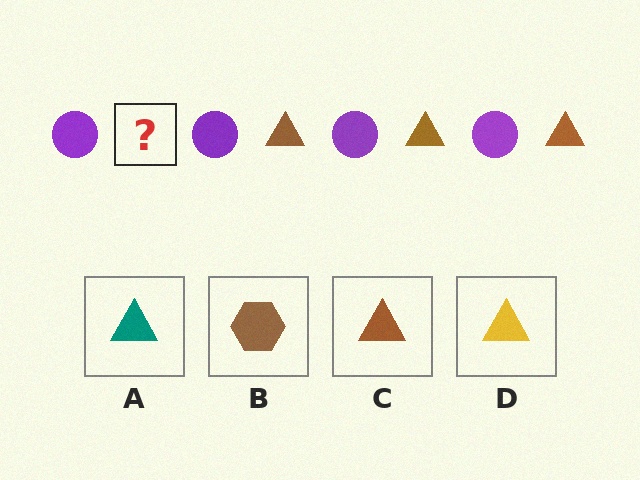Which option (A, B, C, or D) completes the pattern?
C.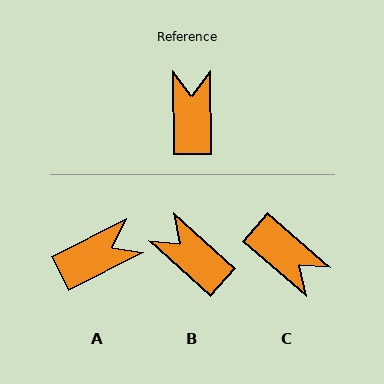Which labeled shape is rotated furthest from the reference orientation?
C, about 131 degrees away.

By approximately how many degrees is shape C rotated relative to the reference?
Approximately 131 degrees clockwise.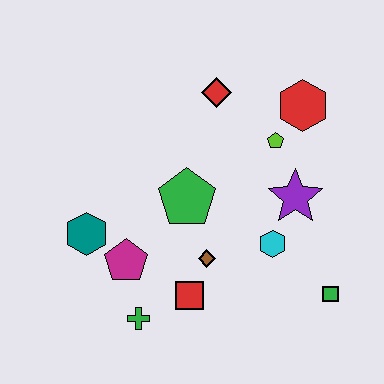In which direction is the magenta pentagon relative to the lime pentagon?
The magenta pentagon is to the left of the lime pentagon.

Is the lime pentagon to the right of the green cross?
Yes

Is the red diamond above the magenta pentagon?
Yes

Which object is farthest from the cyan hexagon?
The teal hexagon is farthest from the cyan hexagon.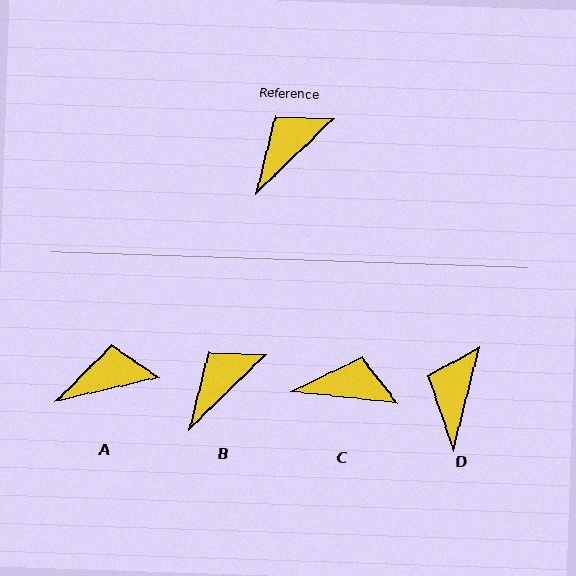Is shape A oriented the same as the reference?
No, it is off by about 31 degrees.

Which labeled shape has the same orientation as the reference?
B.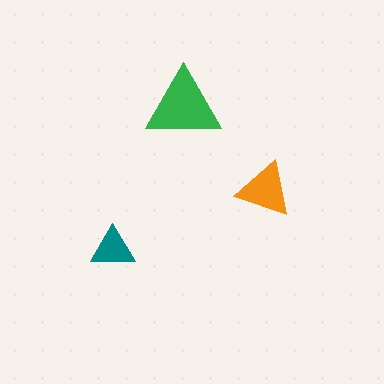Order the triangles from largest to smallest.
the green one, the orange one, the teal one.